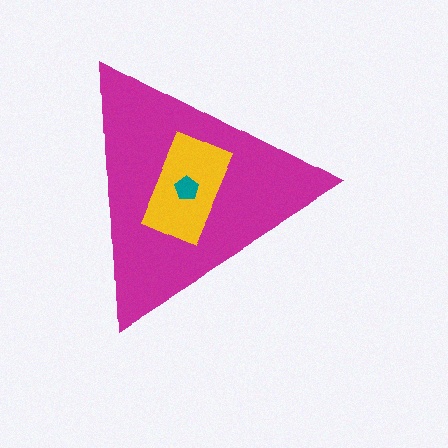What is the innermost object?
The teal pentagon.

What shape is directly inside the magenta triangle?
The yellow rectangle.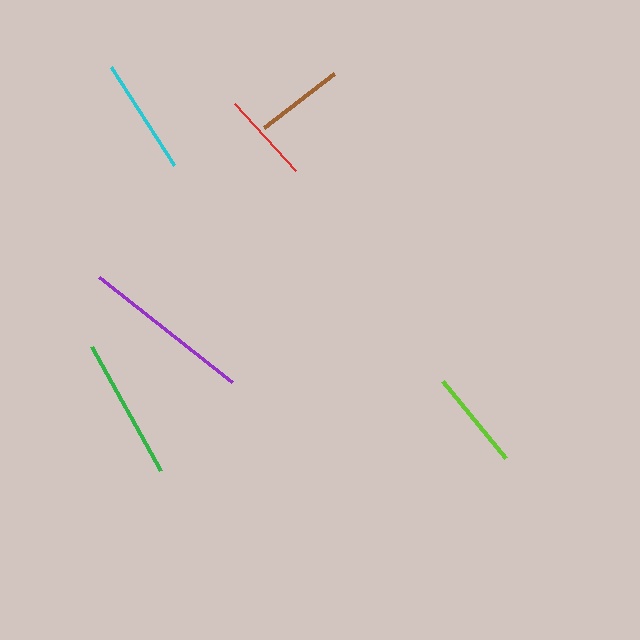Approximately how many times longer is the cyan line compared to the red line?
The cyan line is approximately 1.3 times the length of the red line.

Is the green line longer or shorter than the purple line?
The purple line is longer than the green line.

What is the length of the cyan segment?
The cyan segment is approximately 116 pixels long.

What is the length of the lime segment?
The lime segment is approximately 99 pixels long.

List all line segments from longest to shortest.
From longest to shortest: purple, green, cyan, lime, red, brown.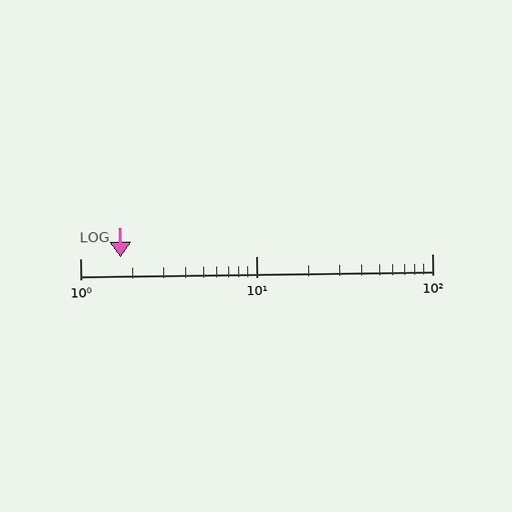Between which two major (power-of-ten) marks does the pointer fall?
The pointer is between 1 and 10.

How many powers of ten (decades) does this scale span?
The scale spans 2 decades, from 1 to 100.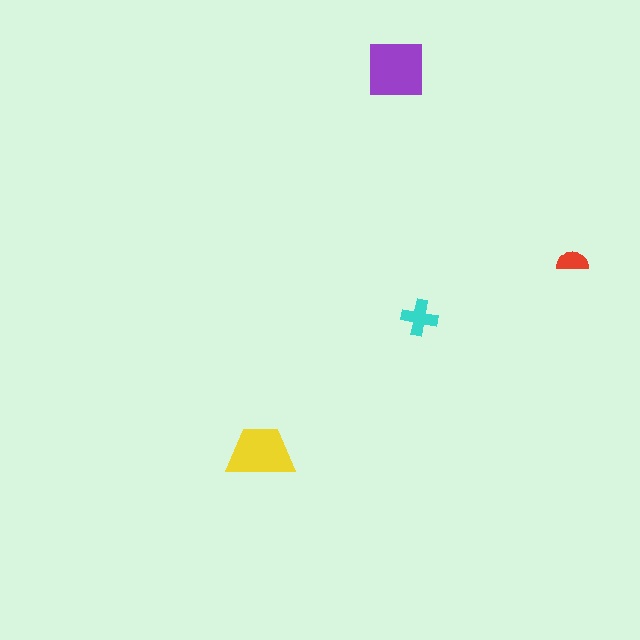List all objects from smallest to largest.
The red semicircle, the cyan cross, the yellow trapezoid, the purple square.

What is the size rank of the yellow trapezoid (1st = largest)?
2nd.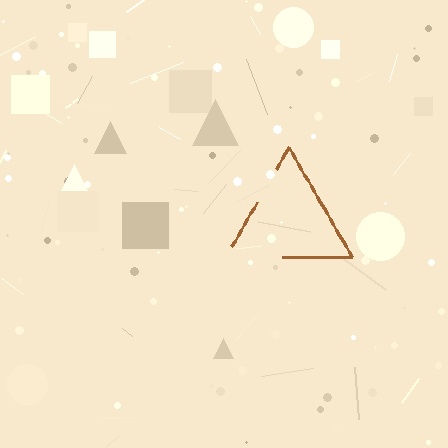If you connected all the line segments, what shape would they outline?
They would outline a triangle.